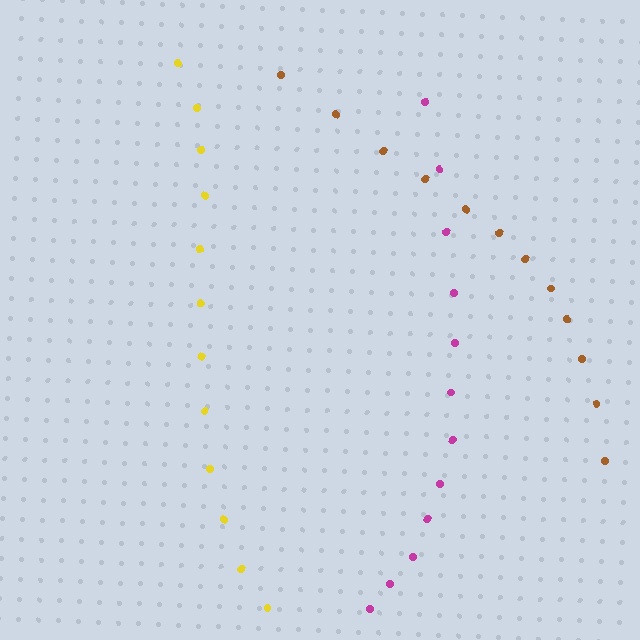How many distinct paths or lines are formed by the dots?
There are 3 distinct paths.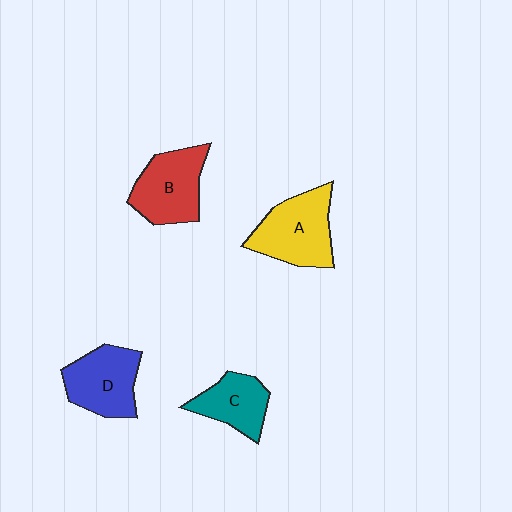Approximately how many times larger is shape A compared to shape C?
Approximately 1.4 times.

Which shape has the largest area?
Shape A (yellow).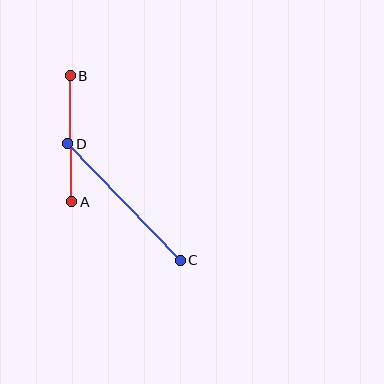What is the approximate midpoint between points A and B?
The midpoint is at approximately (71, 139) pixels.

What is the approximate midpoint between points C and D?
The midpoint is at approximately (124, 202) pixels.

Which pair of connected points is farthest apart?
Points C and D are farthest apart.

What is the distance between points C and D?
The distance is approximately 162 pixels.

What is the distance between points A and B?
The distance is approximately 126 pixels.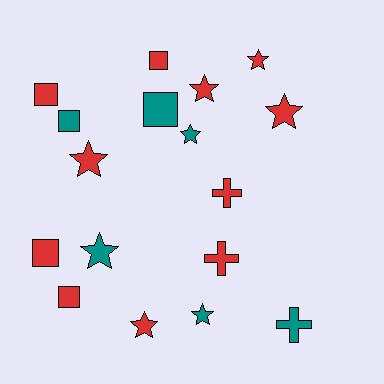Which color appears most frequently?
Red, with 11 objects.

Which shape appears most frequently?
Star, with 8 objects.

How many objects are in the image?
There are 17 objects.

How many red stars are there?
There are 5 red stars.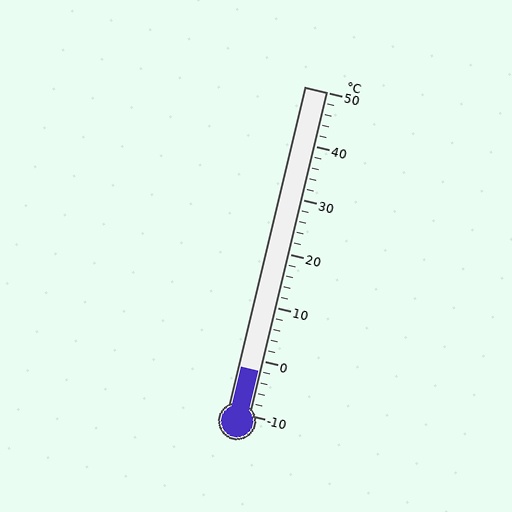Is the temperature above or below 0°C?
The temperature is below 0°C.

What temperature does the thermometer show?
The thermometer shows approximately -2°C.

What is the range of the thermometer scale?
The thermometer scale ranges from -10°C to 50°C.